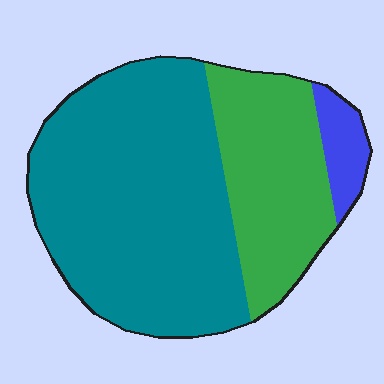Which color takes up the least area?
Blue, at roughly 5%.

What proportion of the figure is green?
Green takes up about one third (1/3) of the figure.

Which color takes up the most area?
Teal, at roughly 65%.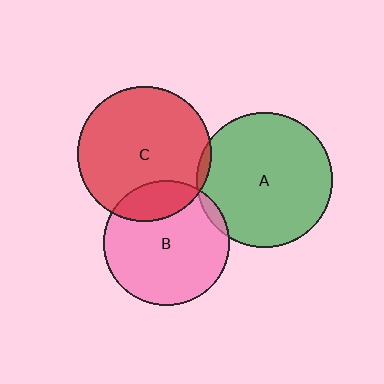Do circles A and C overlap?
Yes.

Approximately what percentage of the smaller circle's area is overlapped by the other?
Approximately 5%.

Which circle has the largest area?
Circle A (green).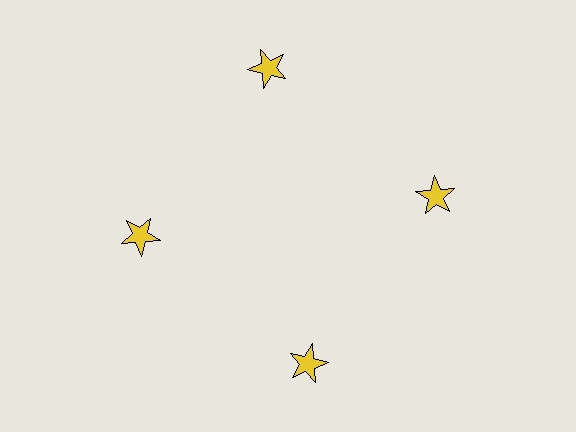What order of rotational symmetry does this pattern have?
This pattern has 4-fold rotational symmetry.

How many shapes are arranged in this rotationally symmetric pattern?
There are 4 shapes, arranged in 4 groups of 1.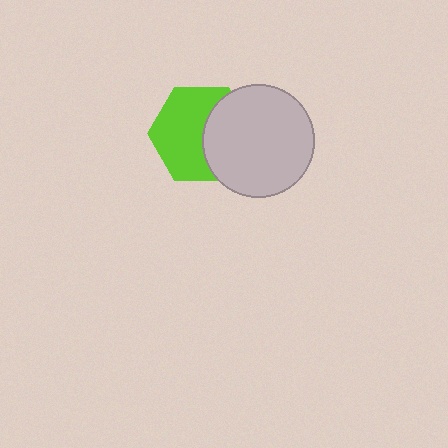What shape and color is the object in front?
The object in front is a light gray circle.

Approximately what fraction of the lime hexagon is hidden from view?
Roughly 40% of the lime hexagon is hidden behind the light gray circle.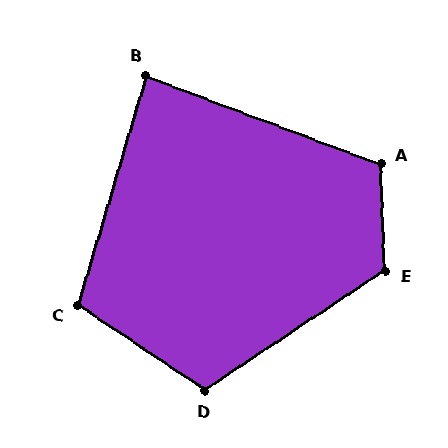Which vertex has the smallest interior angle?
B, at approximately 86 degrees.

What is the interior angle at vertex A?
Approximately 113 degrees (obtuse).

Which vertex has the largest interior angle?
E, at approximately 121 degrees.